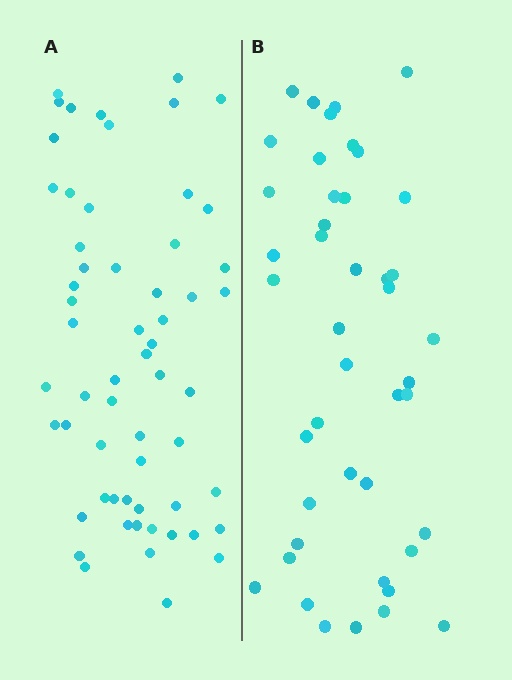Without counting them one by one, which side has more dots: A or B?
Region A (the left region) has more dots.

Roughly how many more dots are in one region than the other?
Region A has approximately 15 more dots than region B.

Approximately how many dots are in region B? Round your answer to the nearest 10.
About 40 dots. (The exact count is 44, which rounds to 40.)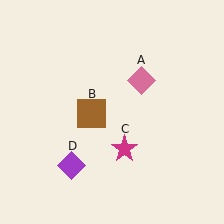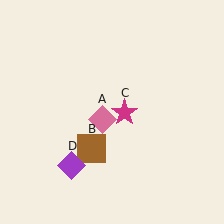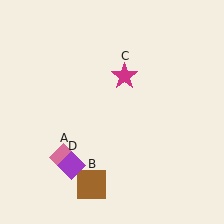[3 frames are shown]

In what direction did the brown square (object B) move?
The brown square (object B) moved down.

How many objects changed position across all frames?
3 objects changed position: pink diamond (object A), brown square (object B), magenta star (object C).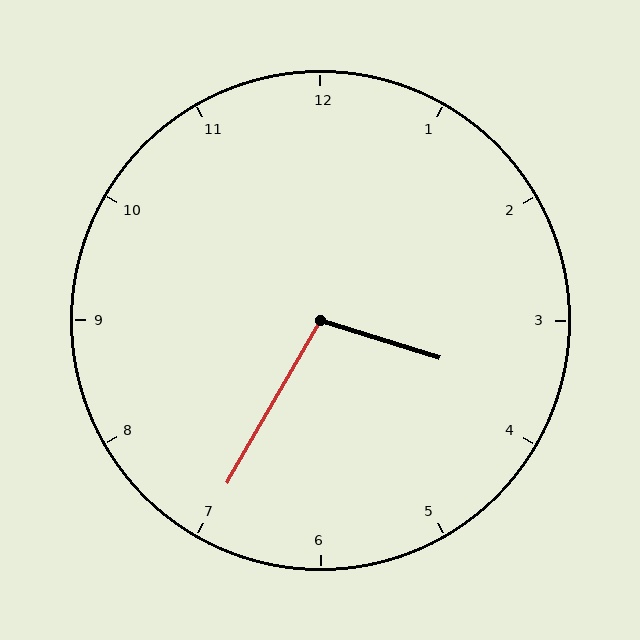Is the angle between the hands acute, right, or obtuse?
It is obtuse.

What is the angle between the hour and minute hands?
Approximately 102 degrees.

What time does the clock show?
3:35.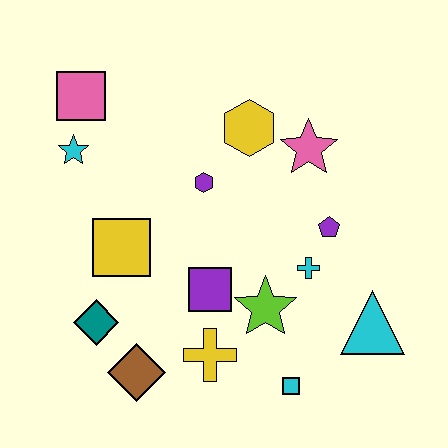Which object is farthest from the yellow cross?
The pink square is farthest from the yellow cross.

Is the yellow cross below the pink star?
Yes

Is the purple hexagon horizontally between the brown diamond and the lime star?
Yes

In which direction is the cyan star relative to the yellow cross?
The cyan star is above the yellow cross.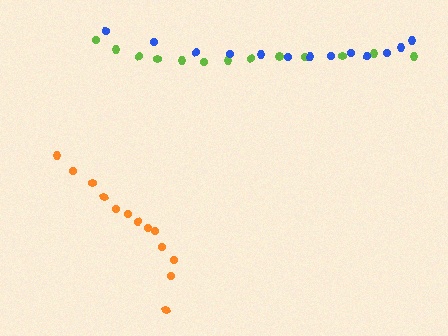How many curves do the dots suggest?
There are 3 distinct paths.